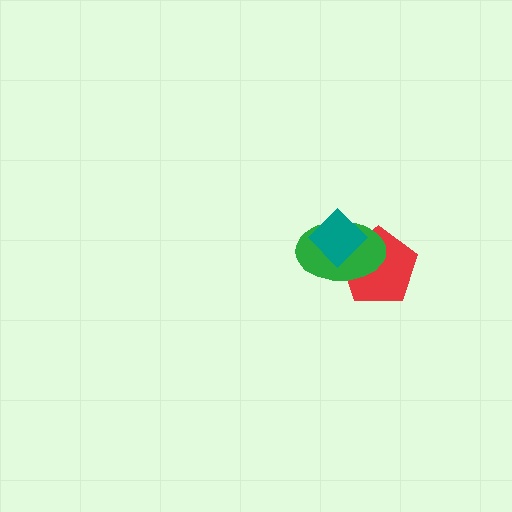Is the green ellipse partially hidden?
Yes, it is partially covered by another shape.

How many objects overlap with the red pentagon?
2 objects overlap with the red pentagon.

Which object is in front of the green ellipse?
The teal diamond is in front of the green ellipse.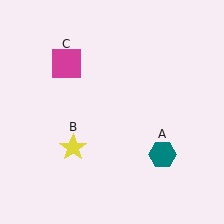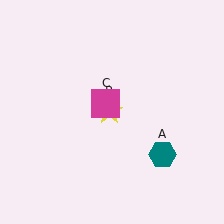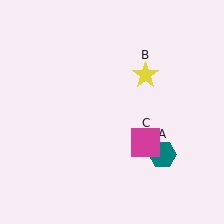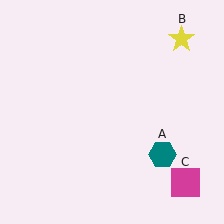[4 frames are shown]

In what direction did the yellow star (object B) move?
The yellow star (object B) moved up and to the right.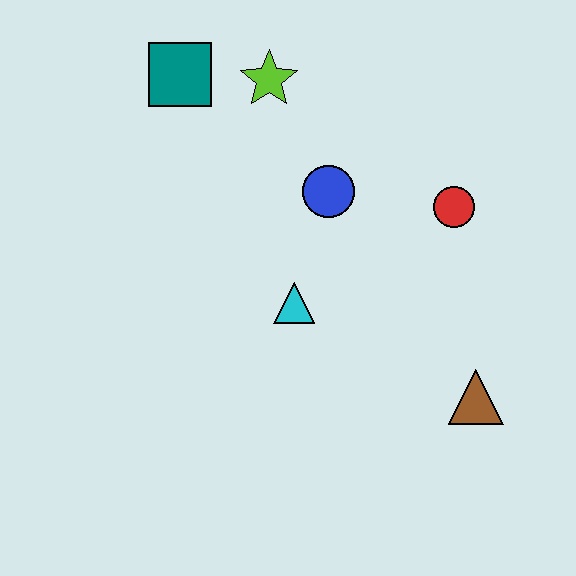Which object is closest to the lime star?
The teal square is closest to the lime star.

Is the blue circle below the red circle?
No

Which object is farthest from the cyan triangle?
The teal square is farthest from the cyan triangle.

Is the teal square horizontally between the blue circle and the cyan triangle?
No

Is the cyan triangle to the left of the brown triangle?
Yes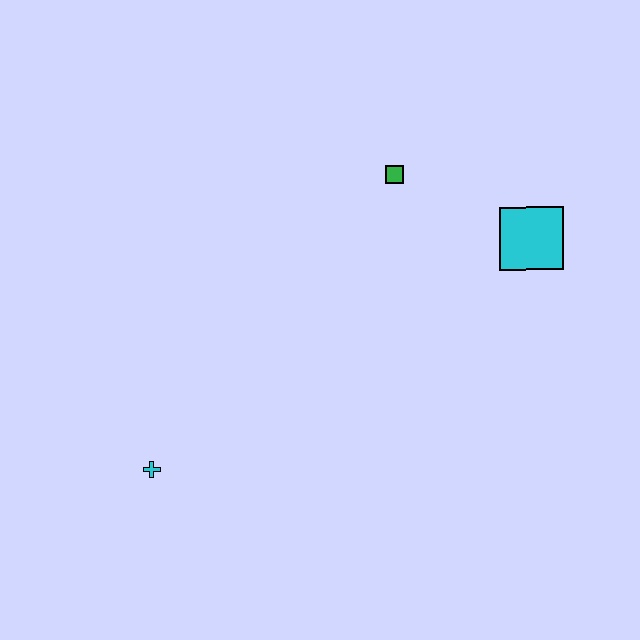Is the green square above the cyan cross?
Yes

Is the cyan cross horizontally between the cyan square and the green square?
No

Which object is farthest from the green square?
The cyan cross is farthest from the green square.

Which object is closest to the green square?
The cyan square is closest to the green square.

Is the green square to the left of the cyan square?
Yes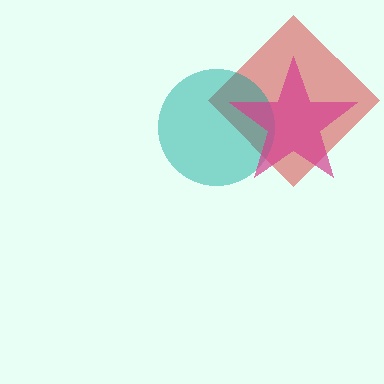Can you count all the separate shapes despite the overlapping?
Yes, there are 3 separate shapes.